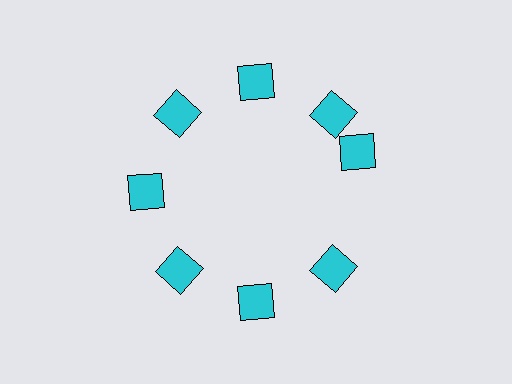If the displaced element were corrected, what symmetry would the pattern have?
It would have 8-fold rotational symmetry — the pattern would map onto itself every 45 degrees.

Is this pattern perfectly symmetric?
No. The 8 cyan diamonds are arranged in a ring, but one element near the 3 o'clock position is rotated out of alignment along the ring, breaking the 8-fold rotational symmetry.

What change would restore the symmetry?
The symmetry would be restored by rotating it back into even spacing with its neighbors so that all 8 diamonds sit at equal angles and equal distance from the center.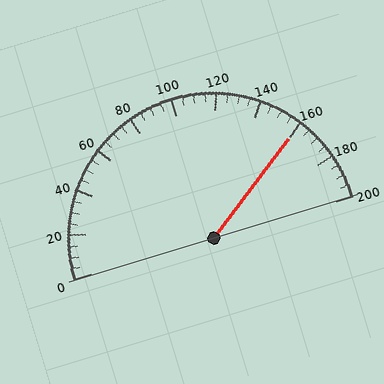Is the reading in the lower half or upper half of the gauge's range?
The reading is in the upper half of the range (0 to 200).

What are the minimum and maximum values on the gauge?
The gauge ranges from 0 to 200.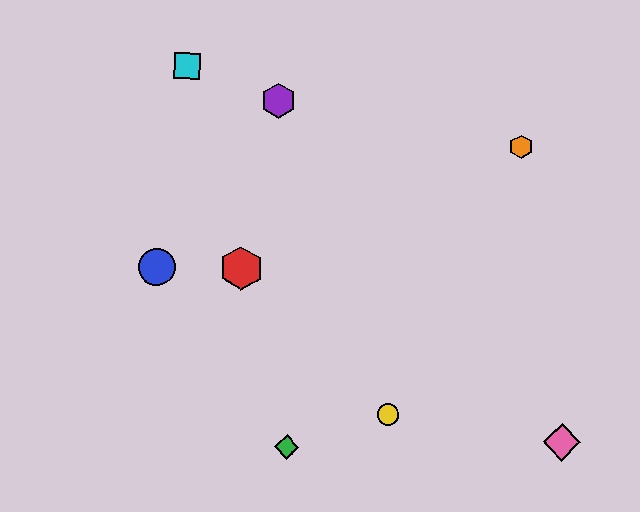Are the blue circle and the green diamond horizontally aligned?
No, the blue circle is at y≈267 and the green diamond is at y≈447.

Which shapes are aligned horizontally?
The red hexagon, the blue circle are aligned horizontally.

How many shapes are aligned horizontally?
2 shapes (the red hexagon, the blue circle) are aligned horizontally.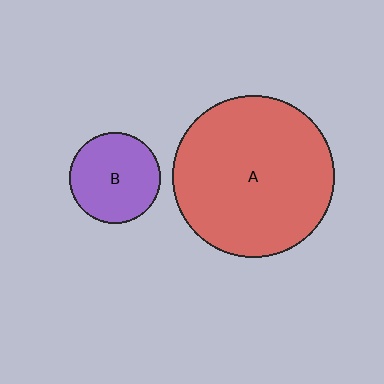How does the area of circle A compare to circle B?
Approximately 3.1 times.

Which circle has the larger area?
Circle A (red).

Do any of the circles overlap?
No, none of the circles overlap.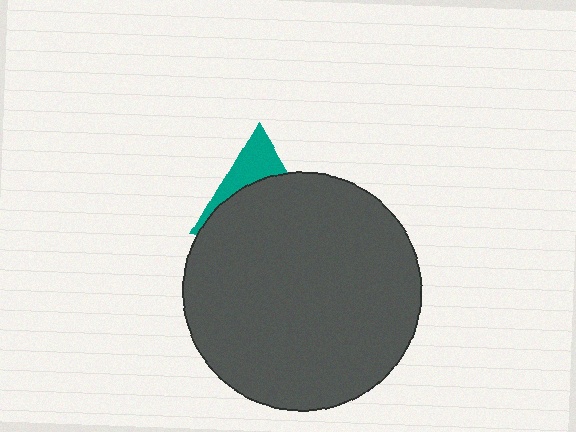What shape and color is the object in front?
The object in front is a dark gray circle.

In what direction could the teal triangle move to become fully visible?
The teal triangle could move up. That would shift it out from behind the dark gray circle entirely.